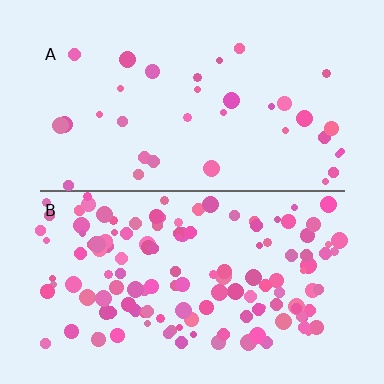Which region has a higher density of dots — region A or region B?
B (the bottom).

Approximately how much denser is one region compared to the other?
Approximately 3.9× — region B over region A.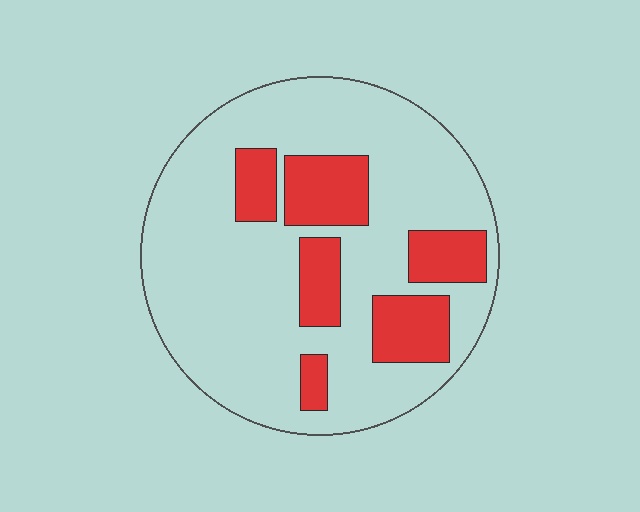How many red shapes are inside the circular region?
6.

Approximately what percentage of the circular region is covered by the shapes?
Approximately 25%.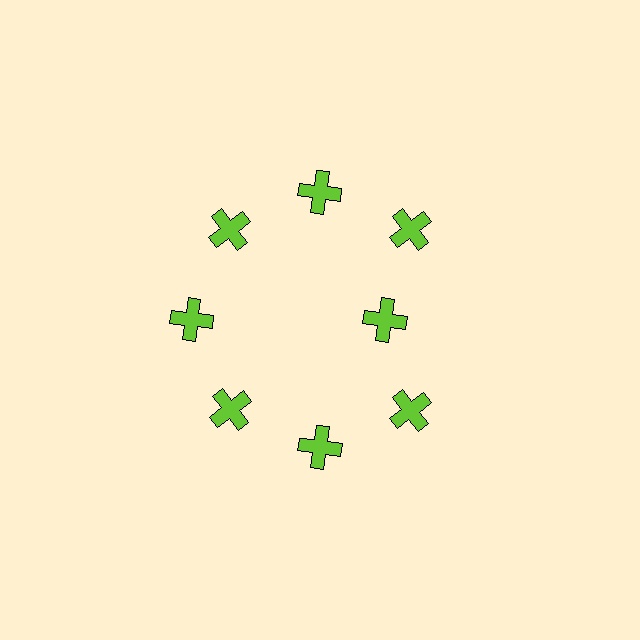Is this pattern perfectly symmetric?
No. The 8 lime crosses are arranged in a ring, but one element near the 3 o'clock position is pulled inward toward the center, breaking the 8-fold rotational symmetry.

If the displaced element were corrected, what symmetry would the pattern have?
It would have 8-fold rotational symmetry — the pattern would map onto itself every 45 degrees.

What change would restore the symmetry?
The symmetry would be restored by moving it outward, back onto the ring so that all 8 crosses sit at equal angles and equal distance from the center.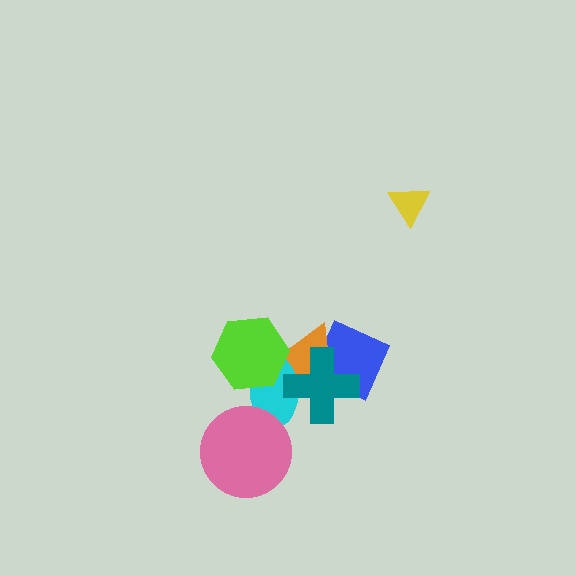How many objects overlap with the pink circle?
1 object overlaps with the pink circle.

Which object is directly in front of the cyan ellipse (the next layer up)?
The teal cross is directly in front of the cyan ellipse.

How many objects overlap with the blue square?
2 objects overlap with the blue square.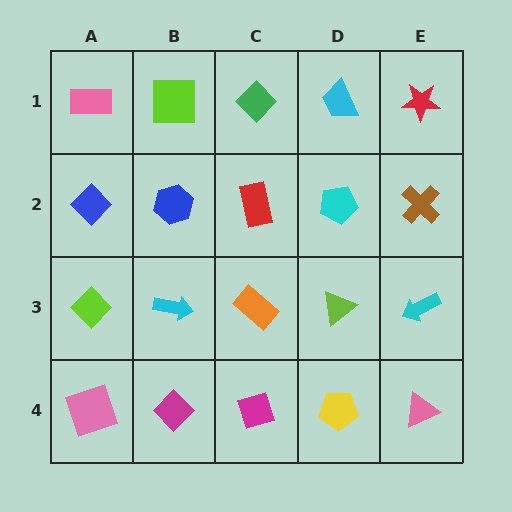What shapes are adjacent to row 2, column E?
A red star (row 1, column E), a cyan arrow (row 3, column E), a cyan pentagon (row 2, column D).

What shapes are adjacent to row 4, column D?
A lime triangle (row 3, column D), a magenta diamond (row 4, column C), a pink triangle (row 4, column E).